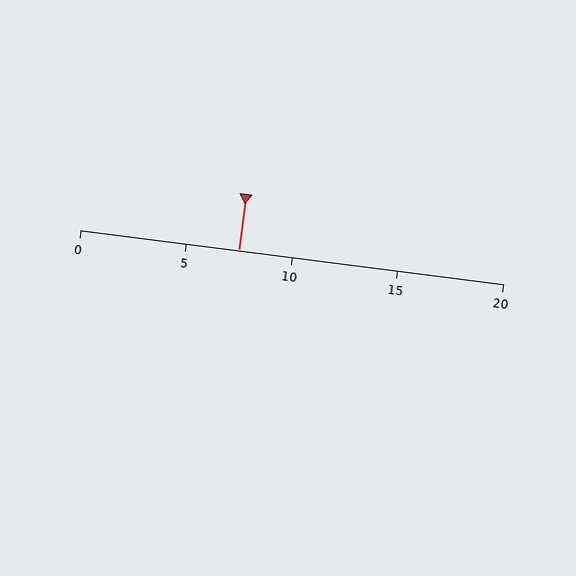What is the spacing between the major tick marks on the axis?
The major ticks are spaced 5 apart.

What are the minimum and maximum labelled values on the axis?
The axis runs from 0 to 20.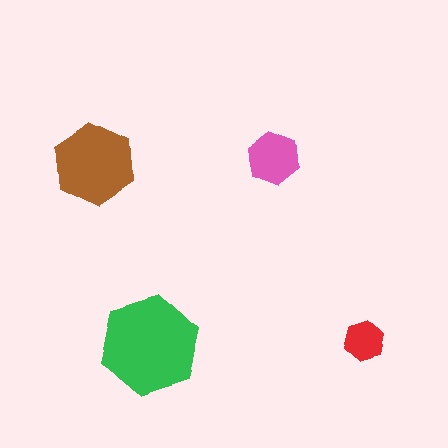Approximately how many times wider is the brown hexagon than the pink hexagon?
About 1.5 times wider.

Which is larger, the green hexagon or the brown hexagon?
The green one.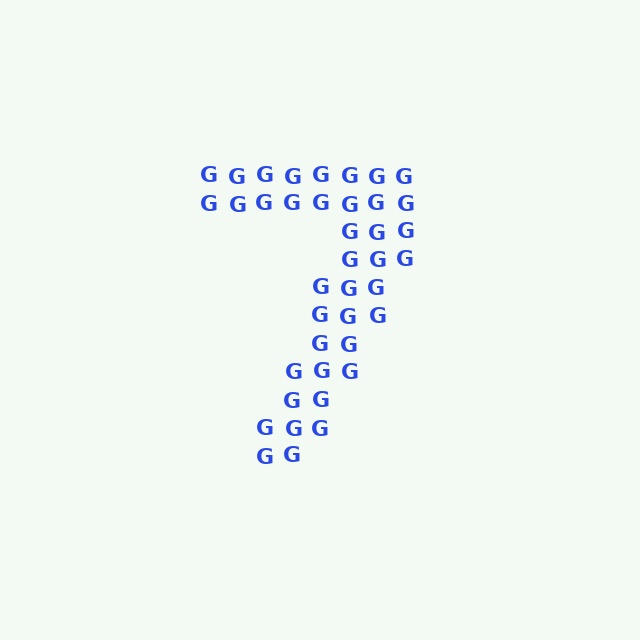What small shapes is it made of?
It is made of small letter G's.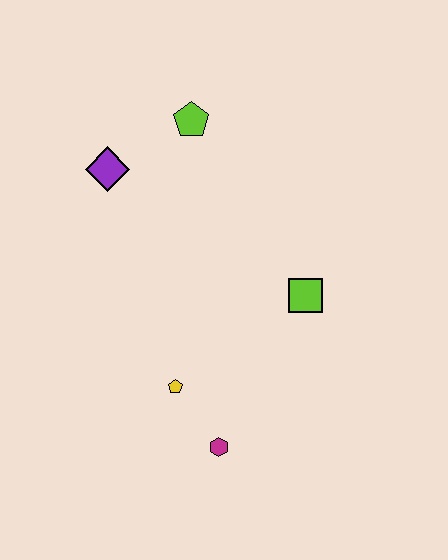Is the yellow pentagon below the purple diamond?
Yes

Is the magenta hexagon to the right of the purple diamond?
Yes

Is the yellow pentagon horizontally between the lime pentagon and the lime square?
No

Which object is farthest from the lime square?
The purple diamond is farthest from the lime square.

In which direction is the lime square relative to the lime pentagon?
The lime square is below the lime pentagon.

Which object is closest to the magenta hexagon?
The yellow pentagon is closest to the magenta hexagon.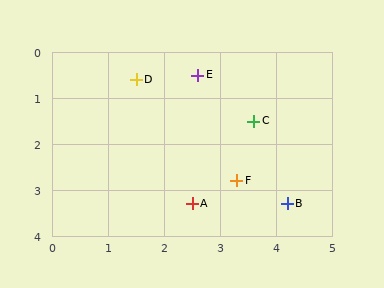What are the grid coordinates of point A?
Point A is at approximately (2.5, 3.3).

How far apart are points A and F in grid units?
Points A and F are about 0.9 grid units apart.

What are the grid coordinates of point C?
Point C is at approximately (3.6, 1.5).